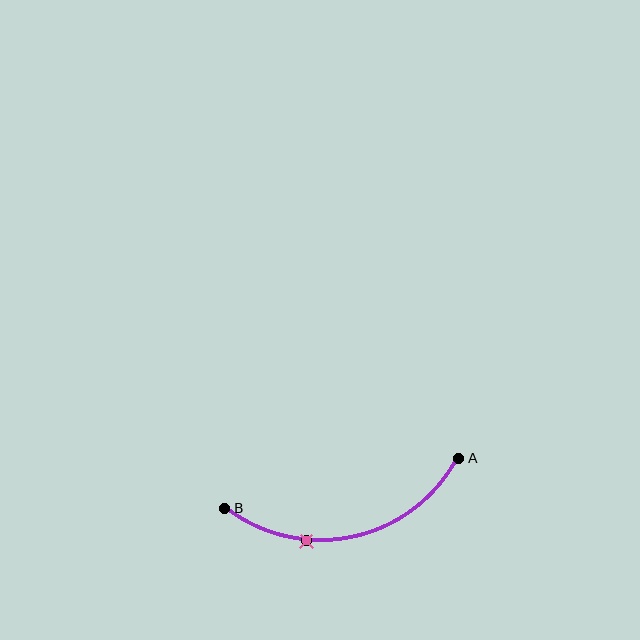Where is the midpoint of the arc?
The arc midpoint is the point on the curve farthest from the straight line joining A and B. It sits below that line.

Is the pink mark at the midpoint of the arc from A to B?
No. The pink mark lies on the arc but is closer to endpoint B. The arc midpoint would be at the point on the curve equidistant along the arc from both A and B.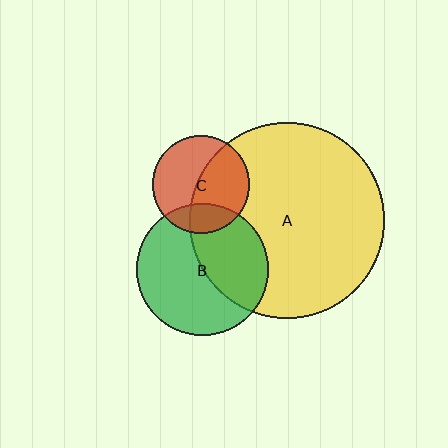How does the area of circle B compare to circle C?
Approximately 1.8 times.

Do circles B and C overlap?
Yes.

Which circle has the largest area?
Circle A (yellow).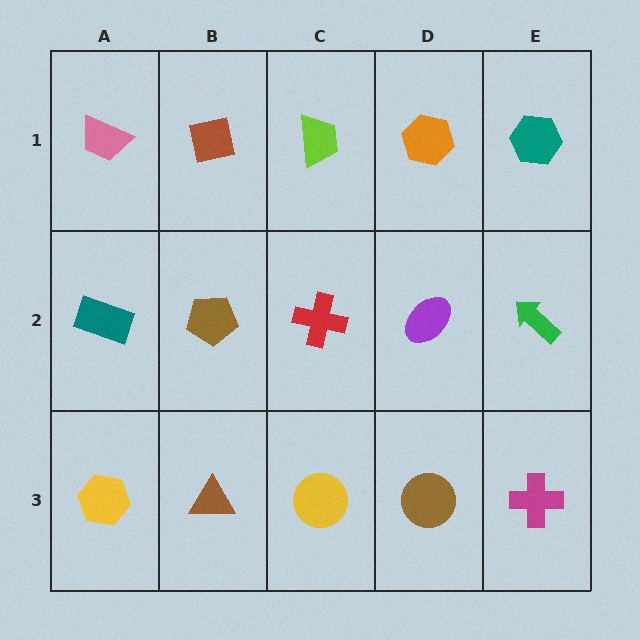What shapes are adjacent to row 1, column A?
A teal rectangle (row 2, column A), a brown square (row 1, column B).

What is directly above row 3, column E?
A green arrow.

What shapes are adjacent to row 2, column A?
A pink trapezoid (row 1, column A), a yellow hexagon (row 3, column A), a brown pentagon (row 2, column B).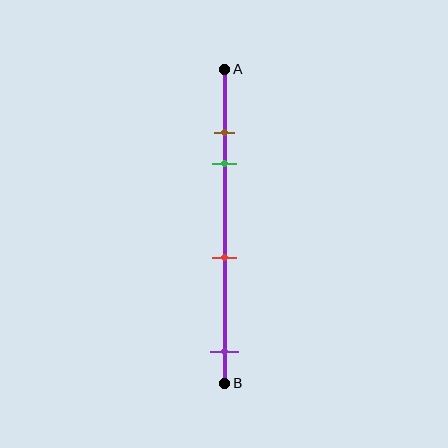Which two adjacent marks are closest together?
The brown and green marks are the closest adjacent pair.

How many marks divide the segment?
There are 4 marks dividing the segment.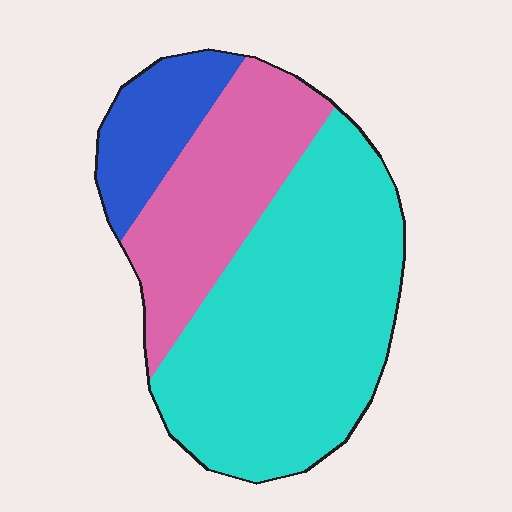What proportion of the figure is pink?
Pink covers about 30% of the figure.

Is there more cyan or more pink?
Cyan.